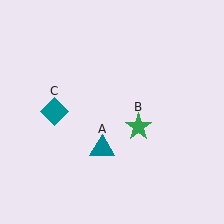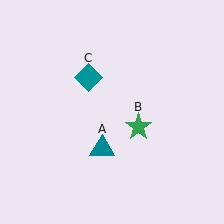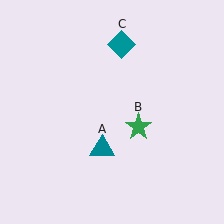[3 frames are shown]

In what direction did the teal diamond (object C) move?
The teal diamond (object C) moved up and to the right.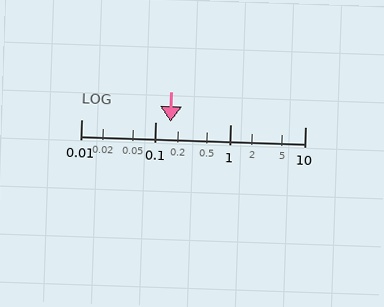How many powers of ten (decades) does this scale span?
The scale spans 3 decades, from 0.01 to 10.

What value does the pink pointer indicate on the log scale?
The pointer indicates approximately 0.16.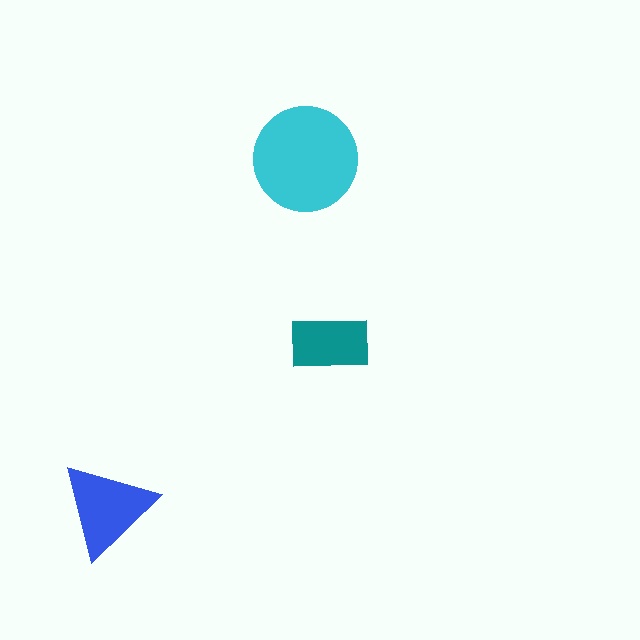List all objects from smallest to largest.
The teal rectangle, the blue triangle, the cyan circle.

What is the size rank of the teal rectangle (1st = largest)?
3rd.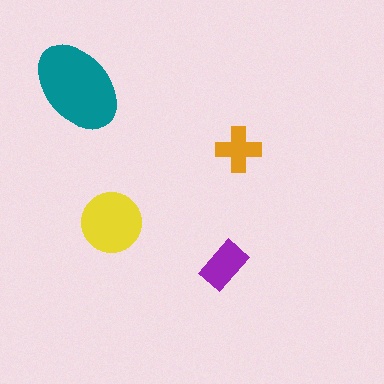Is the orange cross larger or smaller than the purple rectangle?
Smaller.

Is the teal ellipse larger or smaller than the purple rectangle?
Larger.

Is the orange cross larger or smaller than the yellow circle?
Smaller.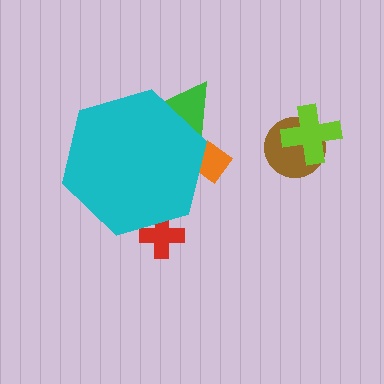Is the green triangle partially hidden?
Yes, the green triangle is partially hidden behind the cyan hexagon.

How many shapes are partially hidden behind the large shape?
3 shapes are partially hidden.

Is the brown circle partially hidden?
No, the brown circle is fully visible.